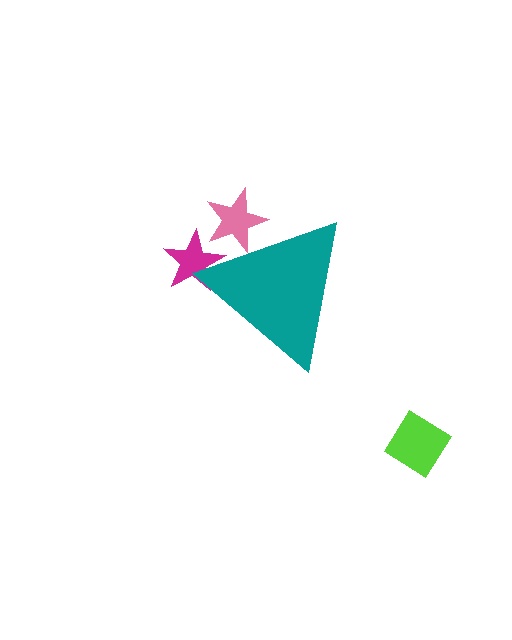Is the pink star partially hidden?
Yes, the pink star is partially hidden behind the teal triangle.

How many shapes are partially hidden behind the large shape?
2 shapes are partially hidden.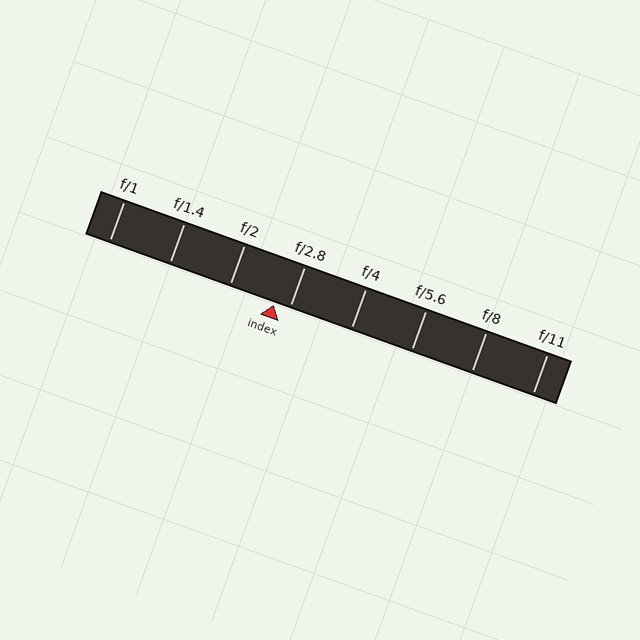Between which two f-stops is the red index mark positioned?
The index mark is between f/2 and f/2.8.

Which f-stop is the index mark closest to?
The index mark is closest to f/2.8.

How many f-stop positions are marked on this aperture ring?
There are 8 f-stop positions marked.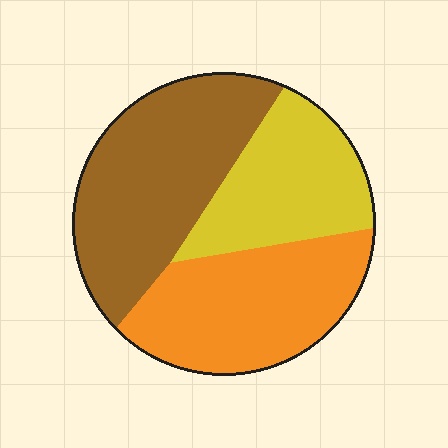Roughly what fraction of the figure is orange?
Orange takes up about one third (1/3) of the figure.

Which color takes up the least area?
Yellow, at roughly 25%.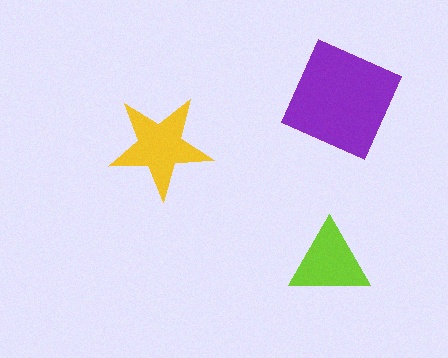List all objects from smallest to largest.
The lime triangle, the yellow star, the purple square.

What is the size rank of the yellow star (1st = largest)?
2nd.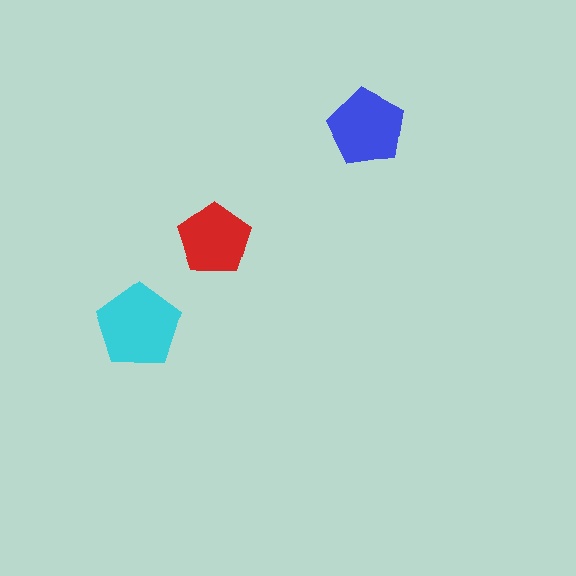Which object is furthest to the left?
The cyan pentagon is leftmost.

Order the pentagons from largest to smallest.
the cyan one, the blue one, the red one.